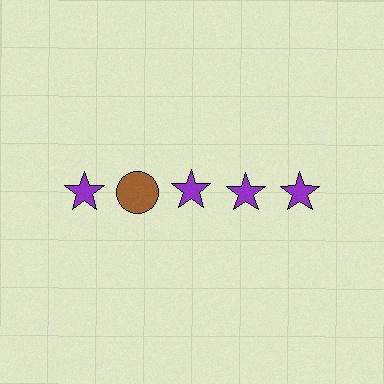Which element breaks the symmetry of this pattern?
The brown circle in the top row, second from left column breaks the symmetry. All other shapes are purple stars.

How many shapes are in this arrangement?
There are 5 shapes arranged in a grid pattern.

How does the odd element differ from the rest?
It differs in both color (brown instead of purple) and shape (circle instead of star).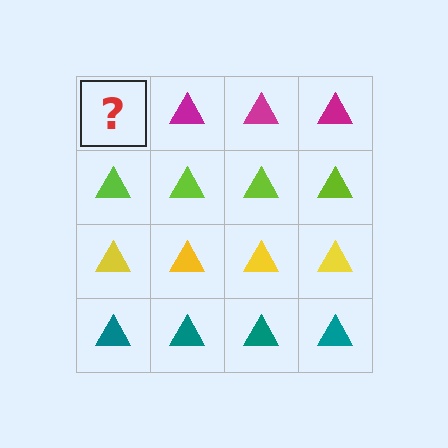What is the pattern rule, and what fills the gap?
The rule is that each row has a consistent color. The gap should be filled with a magenta triangle.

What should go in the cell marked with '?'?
The missing cell should contain a magenta triangle.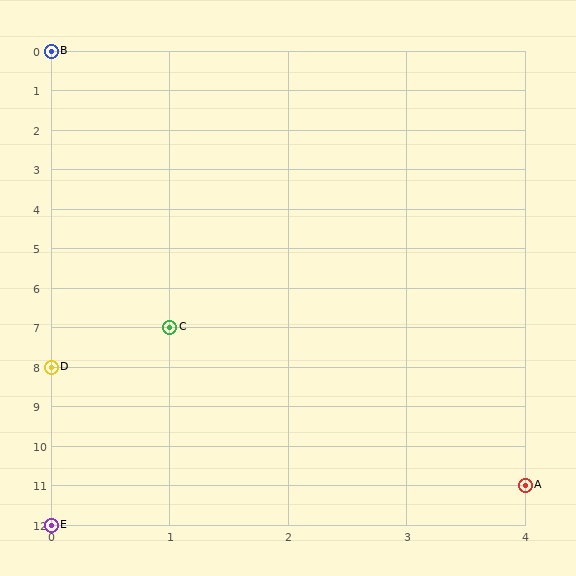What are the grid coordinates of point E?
Point E is at grid coordinates (0, 12).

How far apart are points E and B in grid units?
Points E and B are 12 rows apart.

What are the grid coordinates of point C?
Point C is at grid coordinates (1, 7).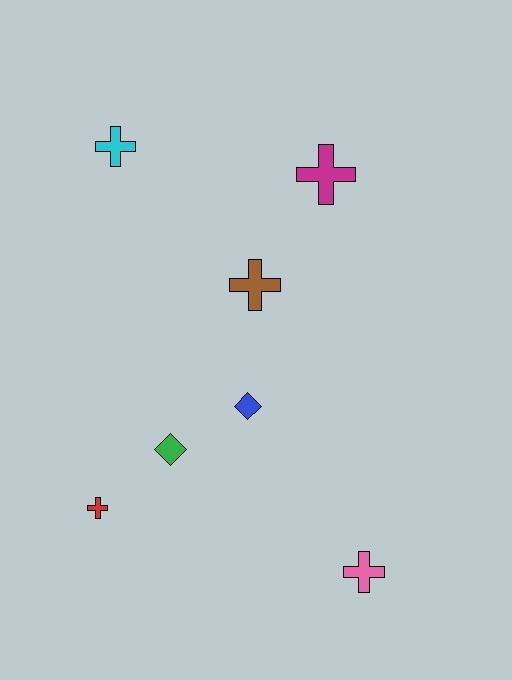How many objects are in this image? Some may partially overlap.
There are 7 objects.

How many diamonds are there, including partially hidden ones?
There are 2 diamonds.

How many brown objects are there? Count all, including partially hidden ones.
There is 1 brown object.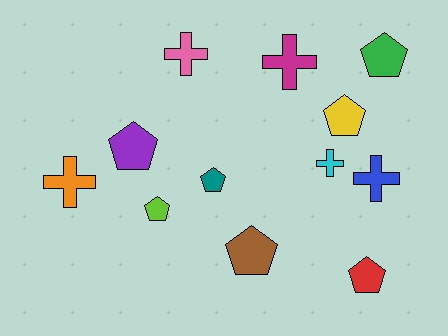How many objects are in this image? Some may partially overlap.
There are 12 objects.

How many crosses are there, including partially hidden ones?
There are 5 crosses.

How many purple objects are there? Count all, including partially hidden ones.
There is 1 purple object.